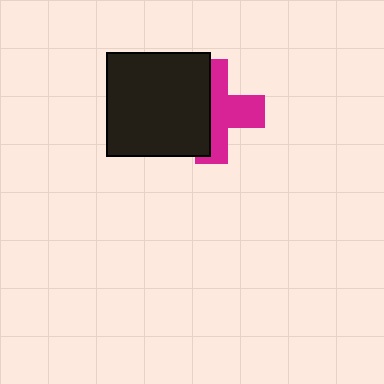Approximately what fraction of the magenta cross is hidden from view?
Roughly 48% of the magenta cross is hidden behind the black square.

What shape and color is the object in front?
The object in front is a black square.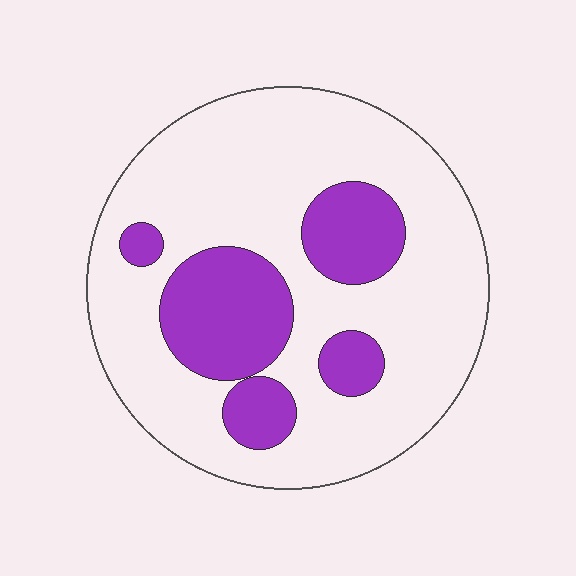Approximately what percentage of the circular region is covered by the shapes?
Approximately 25%.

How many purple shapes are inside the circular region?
5.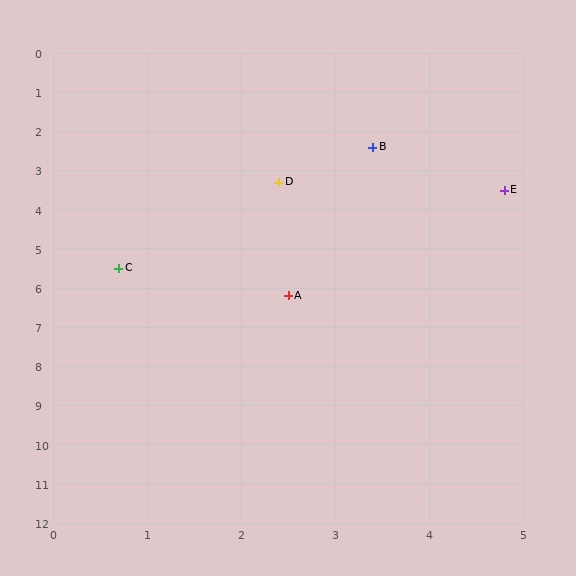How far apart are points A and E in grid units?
Points A and E are about 3.5 grid units apart.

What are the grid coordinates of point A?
Point A is at approximately (2.5, 6.2).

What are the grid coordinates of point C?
Point C is at approximately (0.7, 5.5).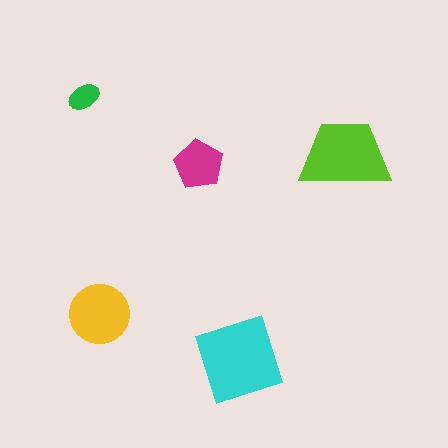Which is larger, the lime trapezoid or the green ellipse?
The lime trapezoid.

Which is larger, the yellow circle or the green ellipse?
The yellow circle.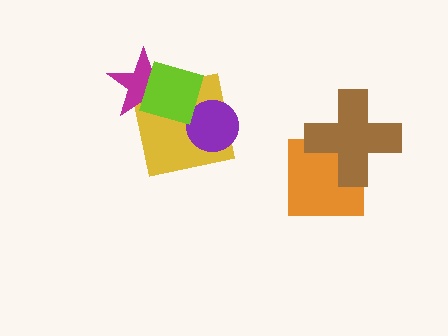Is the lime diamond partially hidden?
No, no other shape covers it.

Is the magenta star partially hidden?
Yes, it is partially covered by another shape.